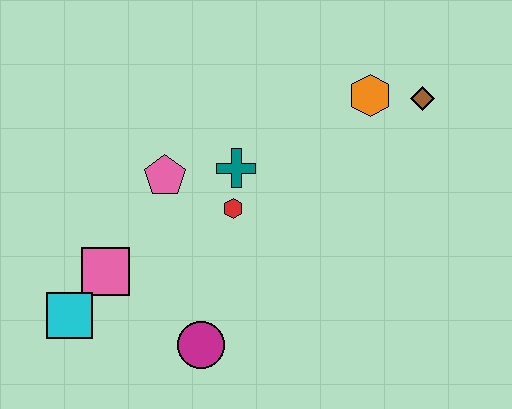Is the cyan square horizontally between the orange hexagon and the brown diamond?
No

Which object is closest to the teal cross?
The red hexagon is closest to the teal cross.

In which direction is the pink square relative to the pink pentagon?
The pink square is below the pink pentagon.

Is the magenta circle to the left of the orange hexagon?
Yes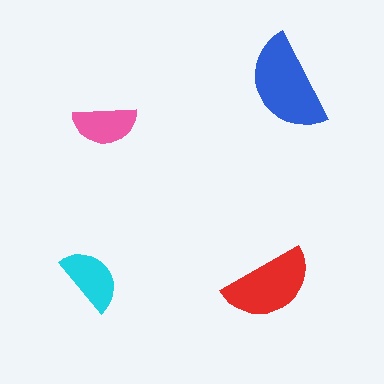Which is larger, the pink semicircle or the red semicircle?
The red one.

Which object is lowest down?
The red semicircle is bottommost.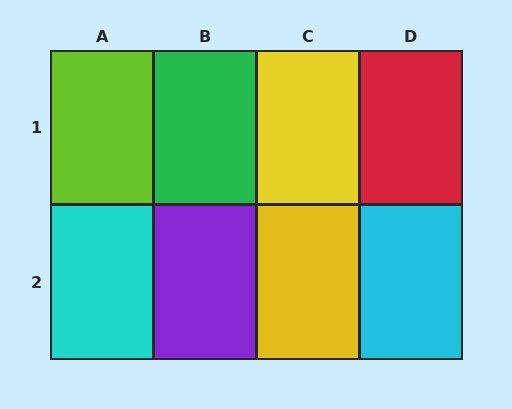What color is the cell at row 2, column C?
Yellow.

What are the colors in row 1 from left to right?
Lime, green, yellow, red.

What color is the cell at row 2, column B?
Purple.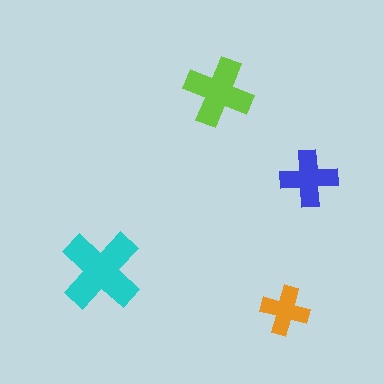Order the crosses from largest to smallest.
the cyan one, the lime one, the blue one, the orange one.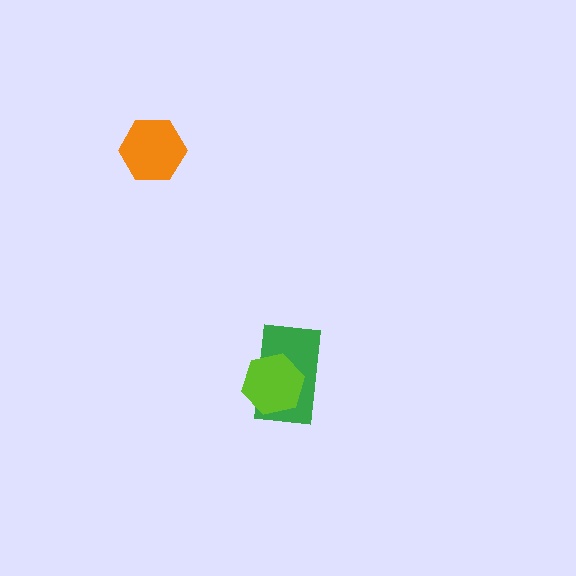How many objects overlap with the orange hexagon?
0 objects overlap with the orange hexagon.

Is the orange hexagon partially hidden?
No, no other shape covers it.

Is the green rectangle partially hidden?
Yes, it is partially covered by another shape.